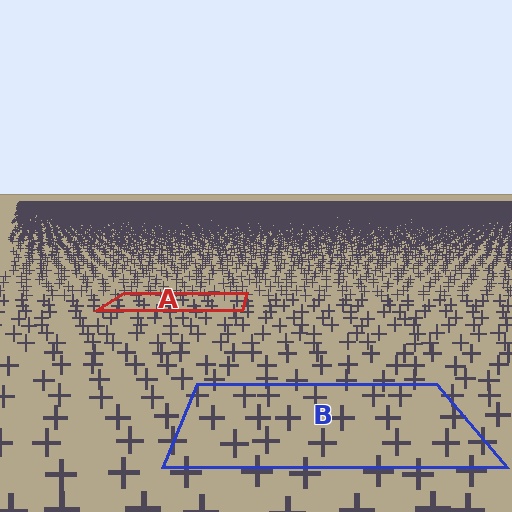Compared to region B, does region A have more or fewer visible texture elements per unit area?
Region A has more texture elements per unit area — they are packed more densely because it is farther away.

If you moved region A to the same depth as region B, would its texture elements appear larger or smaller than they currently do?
They would appear larger. At a closer depth, the same texture elements are projected at a bigger on-screen size.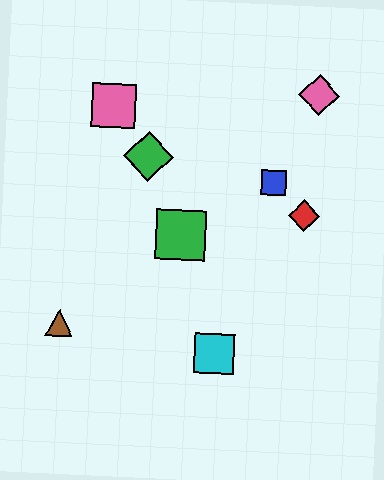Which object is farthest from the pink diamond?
The brown triangle is farthest from the pink diamond.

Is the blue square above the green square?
Yes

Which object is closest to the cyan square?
The green square is closest to the cyan square.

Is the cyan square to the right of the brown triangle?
Yes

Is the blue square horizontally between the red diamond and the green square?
Yes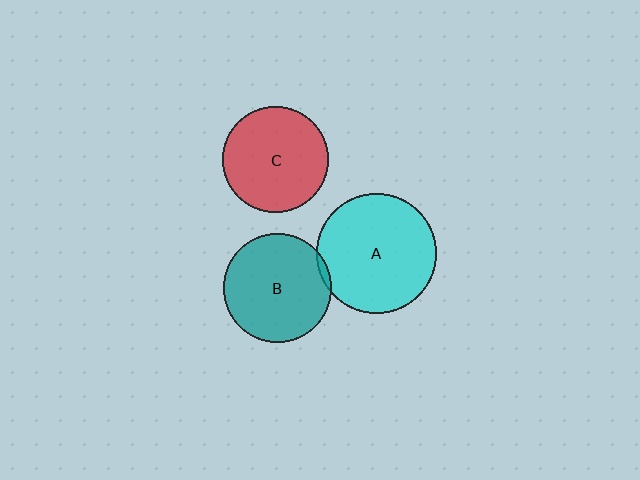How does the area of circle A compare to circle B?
Approximately 1.2 times.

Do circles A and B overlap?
Yes.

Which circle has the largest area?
Circle A (cyan).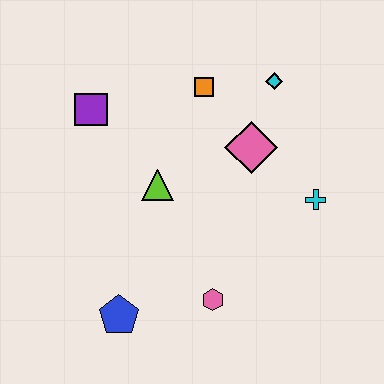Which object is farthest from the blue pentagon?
The cyan diamond is farthest from the blue pentagon.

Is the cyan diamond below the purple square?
No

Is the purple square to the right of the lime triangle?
No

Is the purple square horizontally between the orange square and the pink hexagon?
No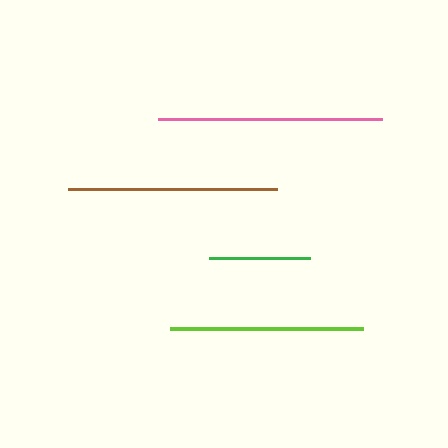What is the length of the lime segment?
The lime segment is approximately 193 pixels long.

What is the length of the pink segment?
The pink segment is approximately 223 pixels long.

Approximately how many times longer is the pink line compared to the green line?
The pink line is approximately 2.2 times the length of the green line.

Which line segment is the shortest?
The green line is the shortest at approximately 101 pixels.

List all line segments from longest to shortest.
From longest to shortest: pink, brown, lime, green.